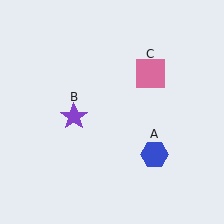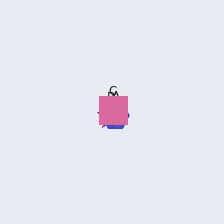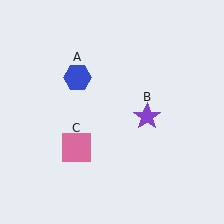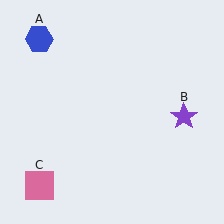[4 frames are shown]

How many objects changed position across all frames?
3 objects changed position: blue hexagon (object A), purple star (object B), pink square (object C).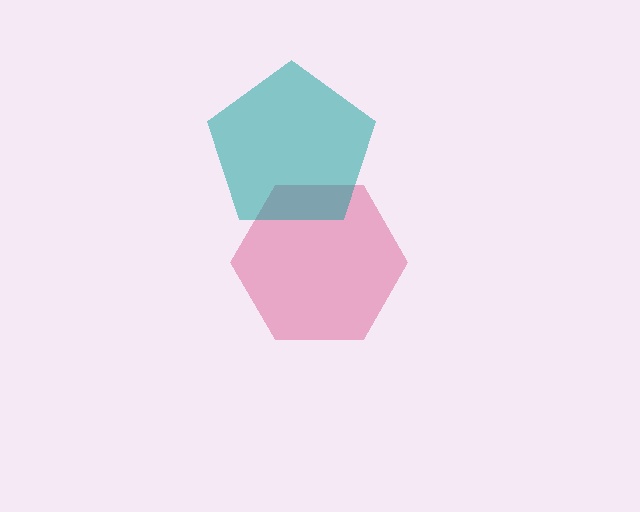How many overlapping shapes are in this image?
There are 2 overlapping shapes in the image.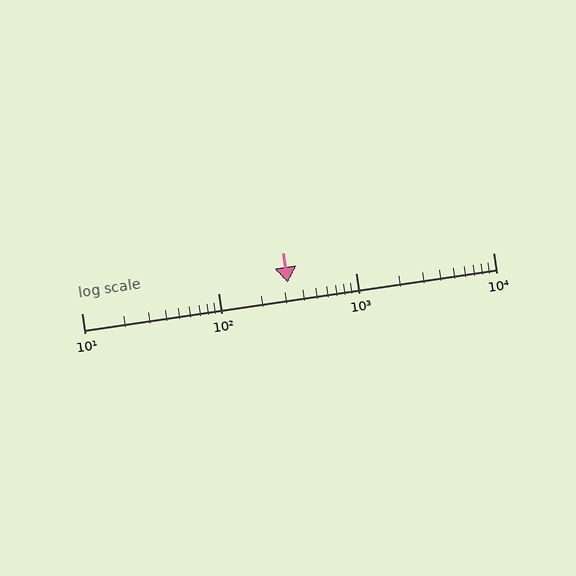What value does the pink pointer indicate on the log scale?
The pointer indicates approximately 320.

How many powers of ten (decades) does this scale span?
The scale spans 3 decades, from 10 to 10000.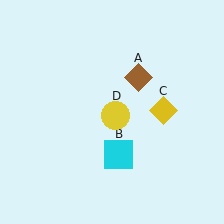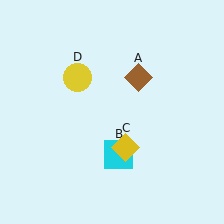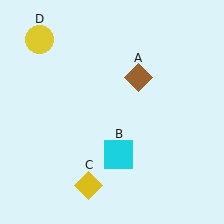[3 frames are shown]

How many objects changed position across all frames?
2 objects changed position: yellow diamond (object C), yellow circle (object D).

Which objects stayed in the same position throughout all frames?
Brown diamond (object A) and cyan square (object B) remained stationary.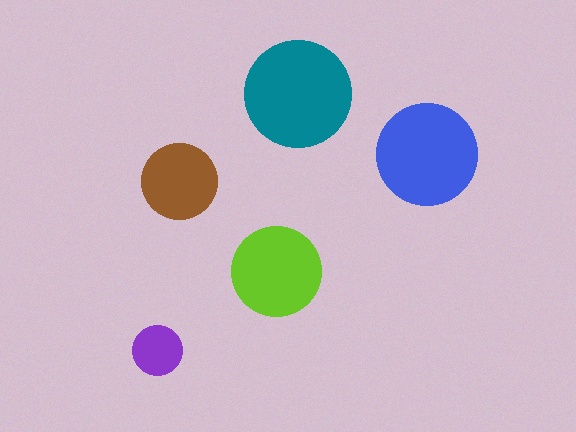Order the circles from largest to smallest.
the teal one, the blue one, the lime one, the brown one, the purple one.